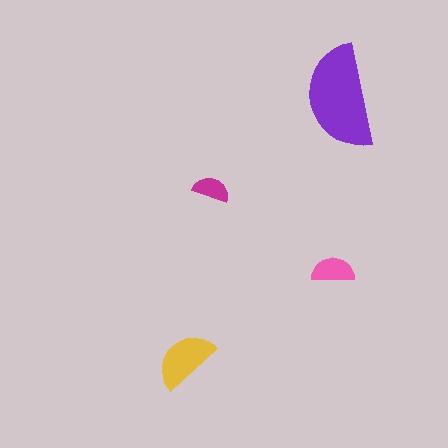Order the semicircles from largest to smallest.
the purple one, the yellow one, the pink one, the magenta one.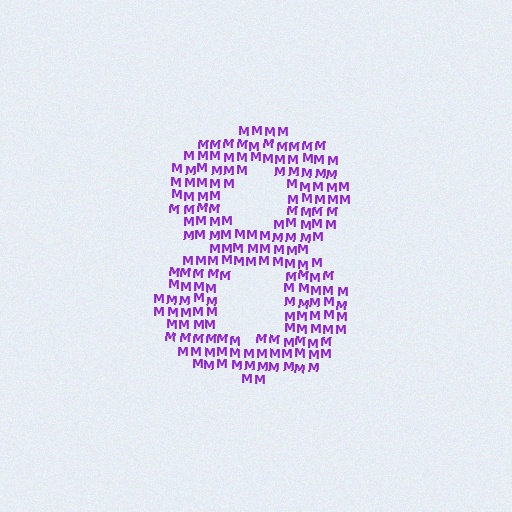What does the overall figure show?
The overall figure shows the digit 8.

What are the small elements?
The small elements are letter M's.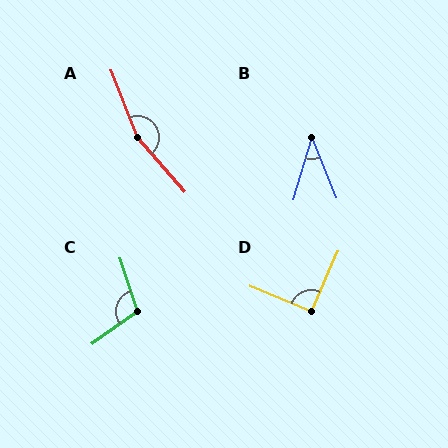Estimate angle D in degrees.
Approximately 91 degrees.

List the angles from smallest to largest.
B (38°), D (91°), C (107°), A (161°).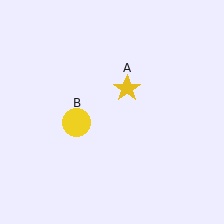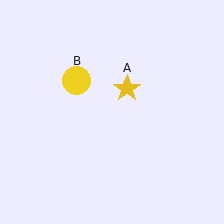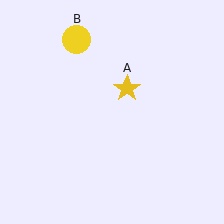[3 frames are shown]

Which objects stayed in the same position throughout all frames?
Yellow star (object A) remained stationary.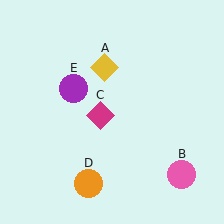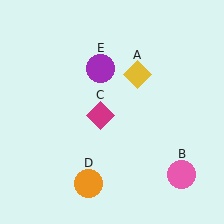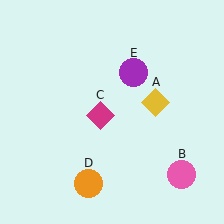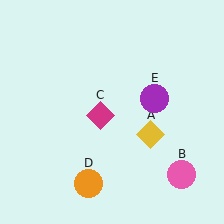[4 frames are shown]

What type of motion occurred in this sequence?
The yellow diamond (object A), purple circle (object E) rotated clockwise around the center of the scene.